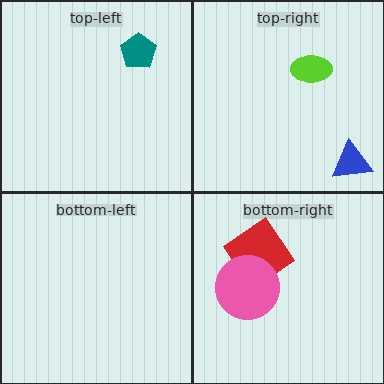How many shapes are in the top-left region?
1.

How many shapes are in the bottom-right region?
2.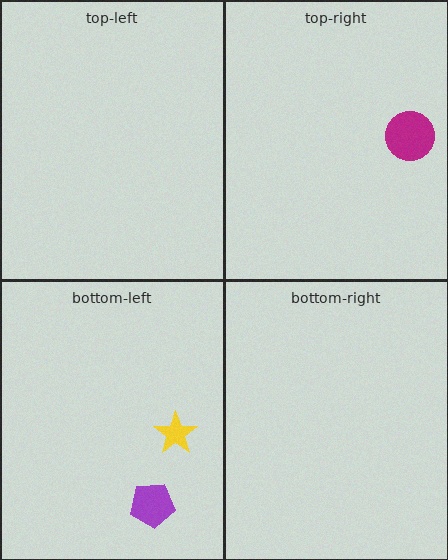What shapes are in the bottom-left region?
The purple pentagon, the yellow star.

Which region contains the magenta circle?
The top-right region.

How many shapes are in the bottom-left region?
2.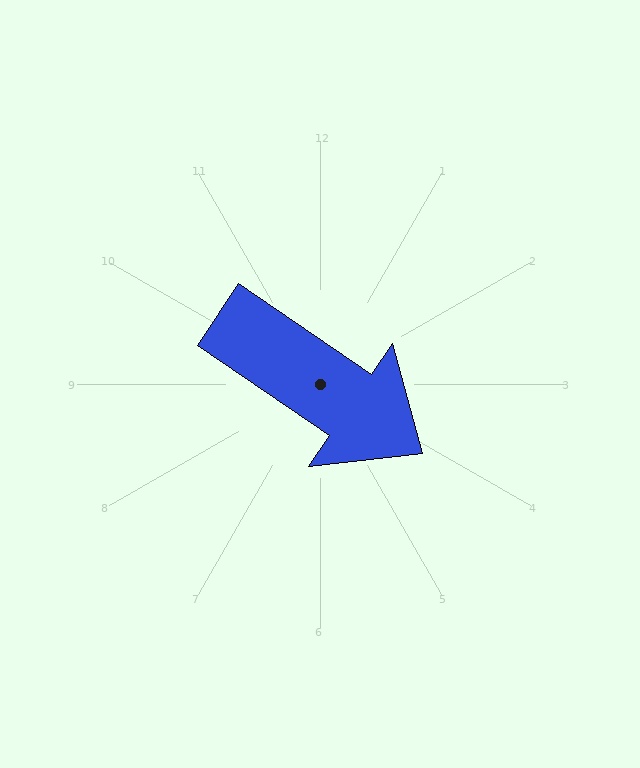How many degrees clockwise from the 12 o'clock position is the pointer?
Approximately 124 degrees.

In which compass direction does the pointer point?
Southeast.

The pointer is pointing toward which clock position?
Roughly 4 o'clock.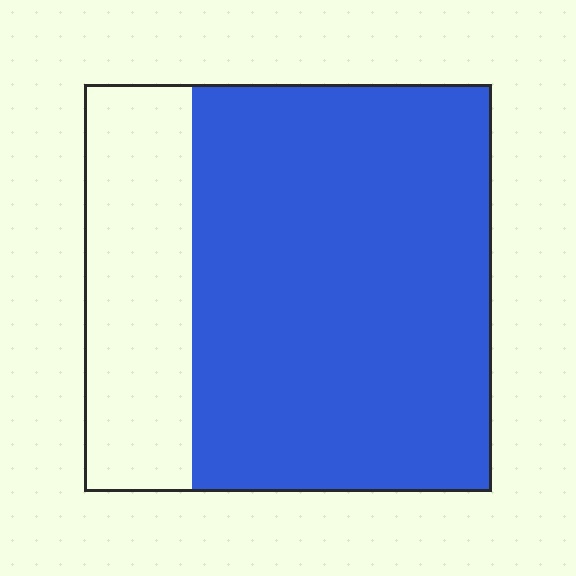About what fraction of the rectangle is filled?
About three quarters (3/4).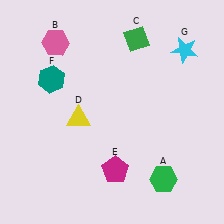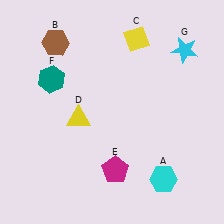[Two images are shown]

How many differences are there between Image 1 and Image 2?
There are 3 differences between the two images.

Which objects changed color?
A changed from green to cyan. B changed from pink to brown. C changed from green to yellow.